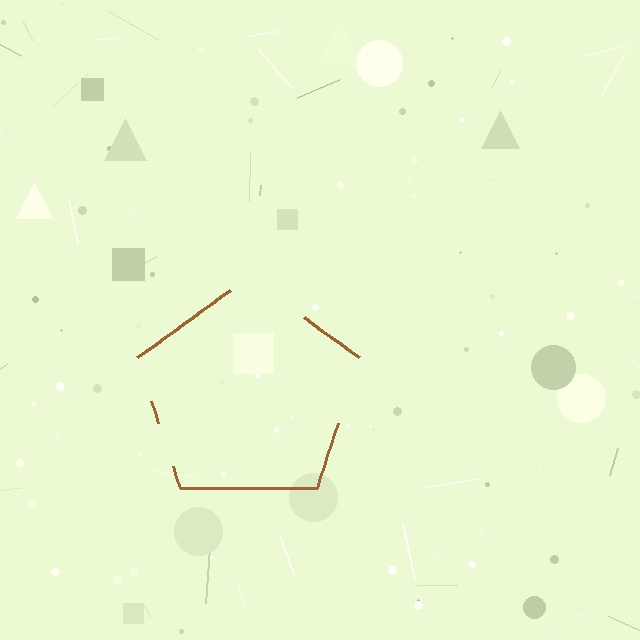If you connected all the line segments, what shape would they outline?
They would outline a pentagon.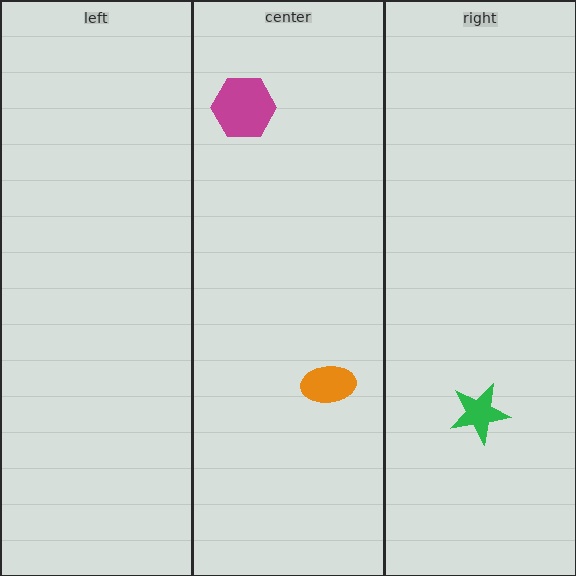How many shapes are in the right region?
1.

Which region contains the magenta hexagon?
The center region.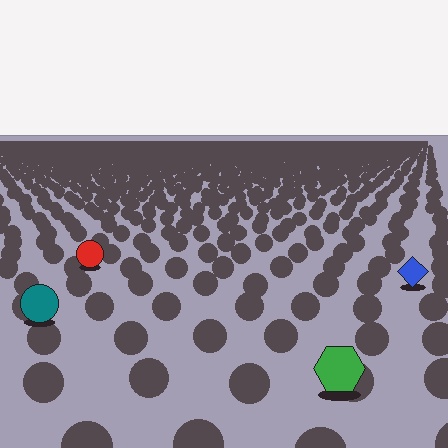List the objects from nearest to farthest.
From nearest to farthest: the green hexagon, the teal circle, the blue diamond, the red circle.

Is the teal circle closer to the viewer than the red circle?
Yes. The teal circle is closer — you can tell from the texture gradient: the ground texture is coarser near it.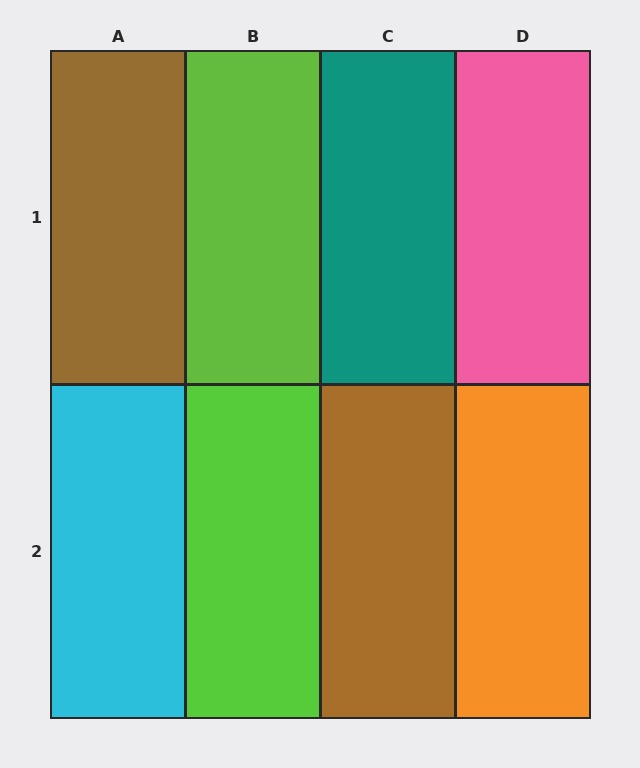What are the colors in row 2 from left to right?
Cyan, lime, brown, orange.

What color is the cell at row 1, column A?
Brown.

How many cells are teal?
1 cell is teal.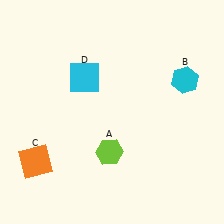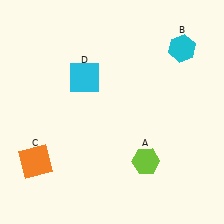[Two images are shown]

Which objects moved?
The objects that moved are: the lime hexagon (A), the cyan hexagon (B).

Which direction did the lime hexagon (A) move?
The lime hexagon (A) moved right.